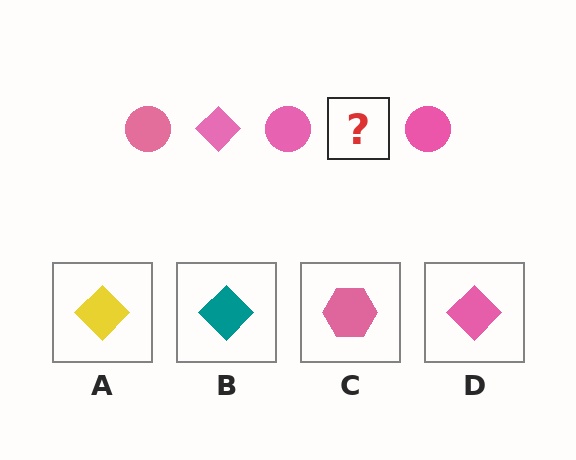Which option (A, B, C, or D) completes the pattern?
D.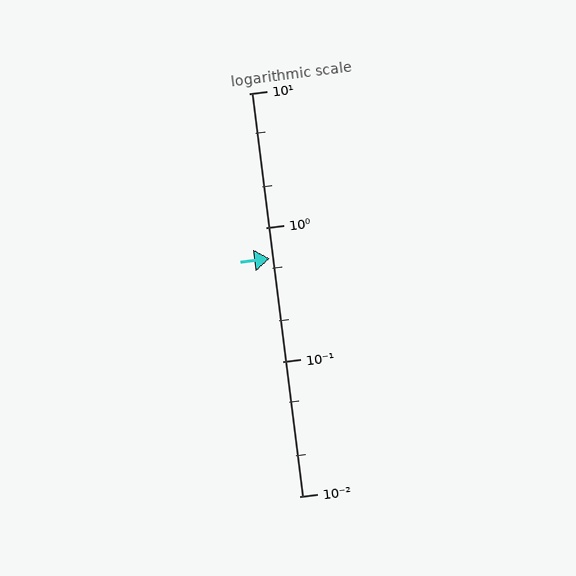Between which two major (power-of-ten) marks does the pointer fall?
The pointer is between 0.1 and 1.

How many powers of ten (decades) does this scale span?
The scale spans 3 decades, from 0.01 to 10.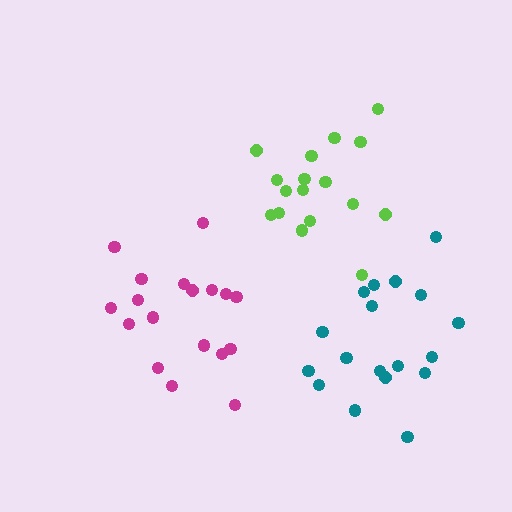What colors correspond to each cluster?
The clusters are colored: teal, lime, magenta.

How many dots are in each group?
Group 1: 18 dots, Group 2: 17 dots, Group 3: 18 dots (53 total).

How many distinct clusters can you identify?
There are 3 distinct clusters.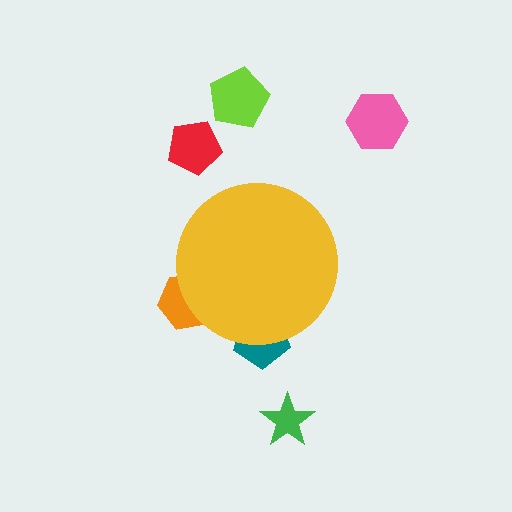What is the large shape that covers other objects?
A yellow circle.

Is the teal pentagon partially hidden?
Yes, the teal pentagon is partially hidden behind the yellow circle.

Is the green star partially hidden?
No, the green star is fully visible.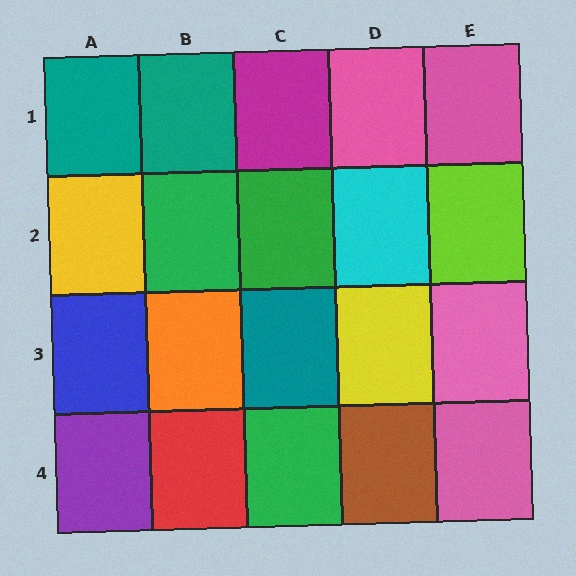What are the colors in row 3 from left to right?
Blue, orange, teal, yellow, pink.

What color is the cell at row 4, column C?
Green.